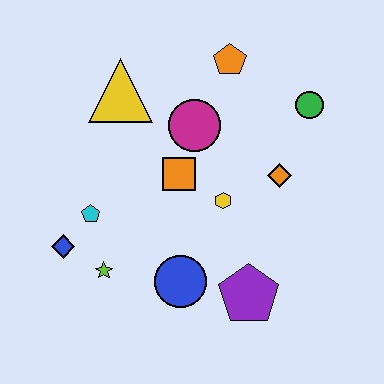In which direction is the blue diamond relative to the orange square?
The blue diamond is to the left of the orange square.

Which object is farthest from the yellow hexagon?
The blue diamond is farthest from the yellow hexagon.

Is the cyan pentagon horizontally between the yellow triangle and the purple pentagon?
No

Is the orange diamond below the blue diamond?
No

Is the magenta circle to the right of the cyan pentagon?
Yes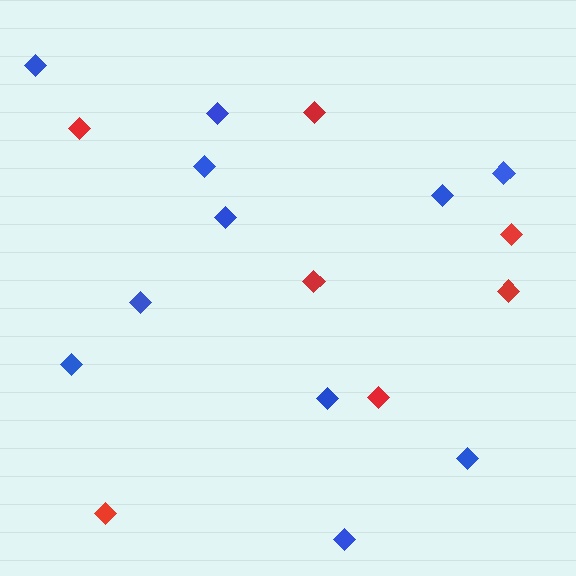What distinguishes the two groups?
There are 2 groups: one group of red diamonds (7) and one group of blue diamonds (11).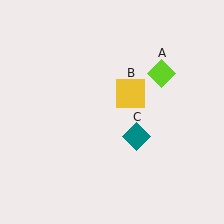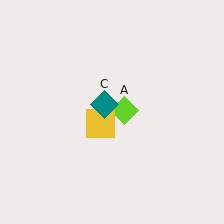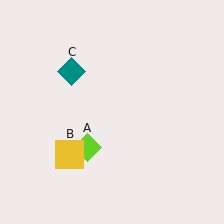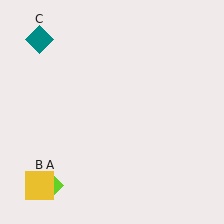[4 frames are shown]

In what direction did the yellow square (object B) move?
The yellow square (object B) moved down and to the left.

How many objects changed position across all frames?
3 objects changed position: lime diamond (object A), yellow square (object B), teal diamond (object C).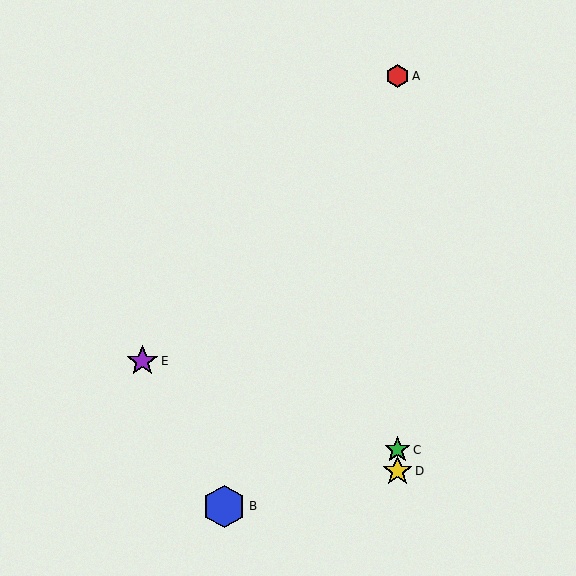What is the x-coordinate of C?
Object C is at x≈397.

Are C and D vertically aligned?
Yes, both are at x≈397.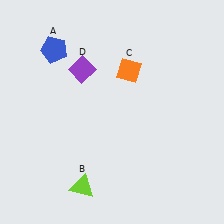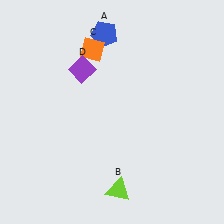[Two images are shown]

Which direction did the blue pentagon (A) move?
The blue pentagon (A) moved right.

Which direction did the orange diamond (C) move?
The orange diamond (C) moved left.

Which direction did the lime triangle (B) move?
The lime triangle (B) moved right.